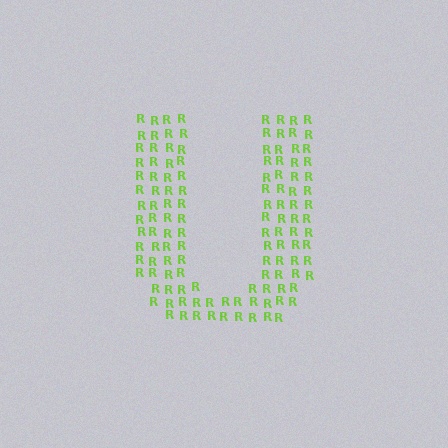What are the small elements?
The small elements are letter R's.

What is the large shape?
The large shape is the letter U.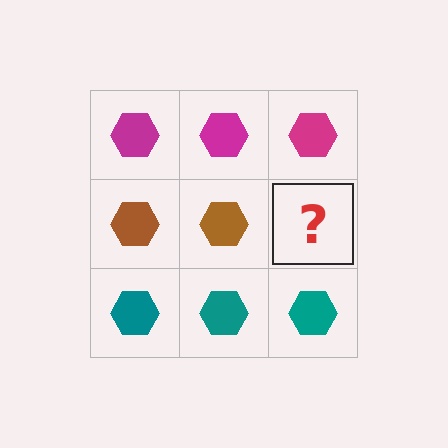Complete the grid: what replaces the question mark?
The question mark should be replaced with a brown hexagon.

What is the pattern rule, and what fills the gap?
The rule is that each row has a consistent color. The gap should be filled with a brown hexagon.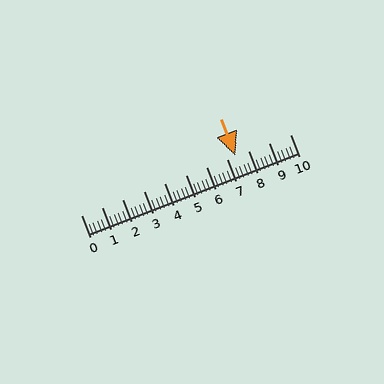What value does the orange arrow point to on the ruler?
The orange arrow points to approximately 7.4.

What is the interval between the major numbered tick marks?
The major tick marks are spaced 1 units apart.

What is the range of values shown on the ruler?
The ruler shows values from 0 to 10.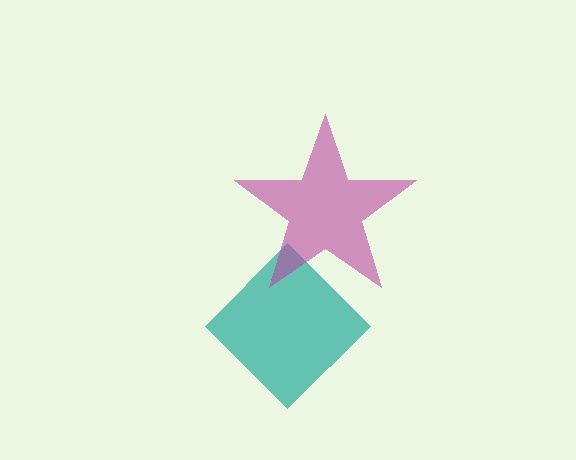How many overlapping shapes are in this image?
There are 2 overlapping shapes in the image.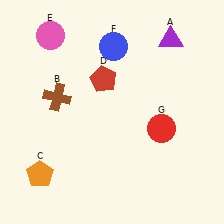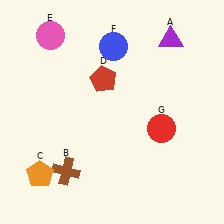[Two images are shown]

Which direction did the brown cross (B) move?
The brown cross (B) moved down.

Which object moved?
The brown cross (B) moved down.